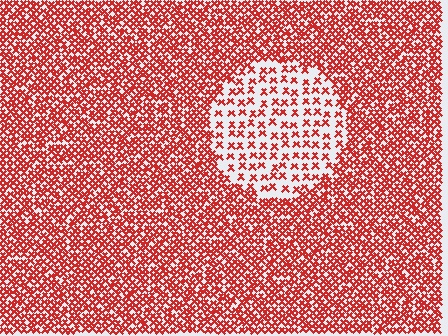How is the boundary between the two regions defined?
The boundary is defined by a change in element density (approximately 2.5x ratio). All elements are the same color, size, and shape.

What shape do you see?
I see a circle.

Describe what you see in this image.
The image contains small red elements arranged at two different densities. A circle-shaped region is visible where the elements are less densely packed than the surrounding area.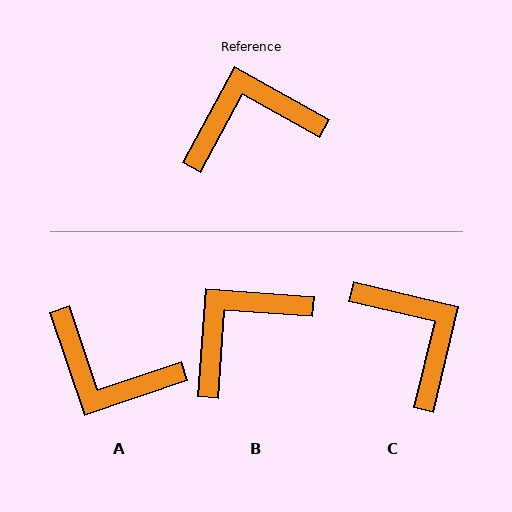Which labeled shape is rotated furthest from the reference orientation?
A, about 137 degrees away.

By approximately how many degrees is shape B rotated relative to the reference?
Approximately 25 degrees counter-clockwise.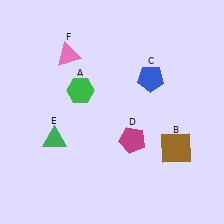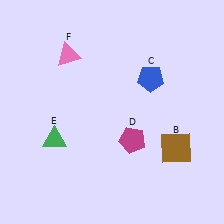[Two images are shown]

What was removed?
The green hexagon (A) was removed in Image 2.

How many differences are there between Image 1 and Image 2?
There is 1 difference between the two images.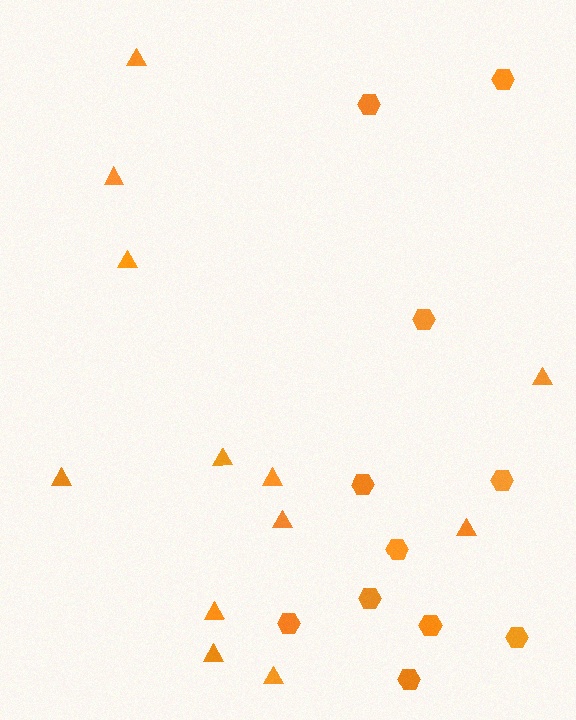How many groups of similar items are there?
There are 2 groups: one group of hexagons (11) and one group of triangles (12).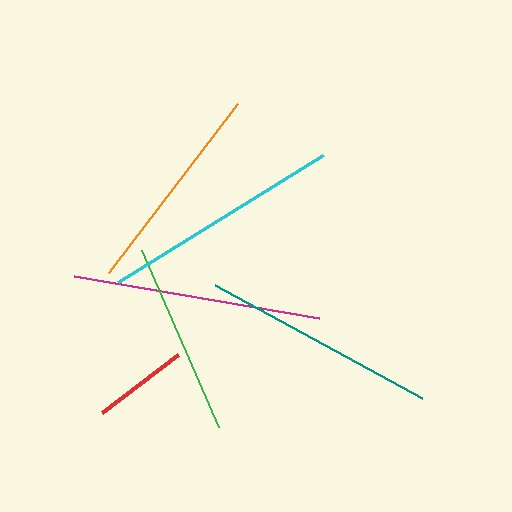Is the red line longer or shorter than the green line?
The green line is longer than the red line.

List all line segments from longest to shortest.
From longest to shortest: magenta, cyan, teal, orange, green, red.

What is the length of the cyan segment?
The cyan segment is approximately 241 pixels long.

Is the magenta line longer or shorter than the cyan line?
The magenta line is longer than the cyan line.